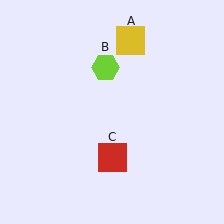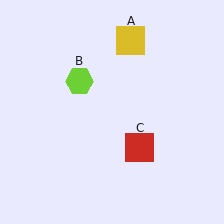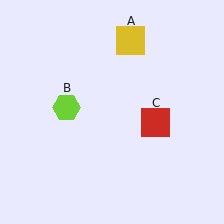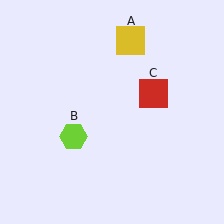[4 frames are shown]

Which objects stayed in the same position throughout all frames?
Yellow square (object A) remained stationary.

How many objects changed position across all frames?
2 objects changed position: lime hexagon (object B), red square (object C).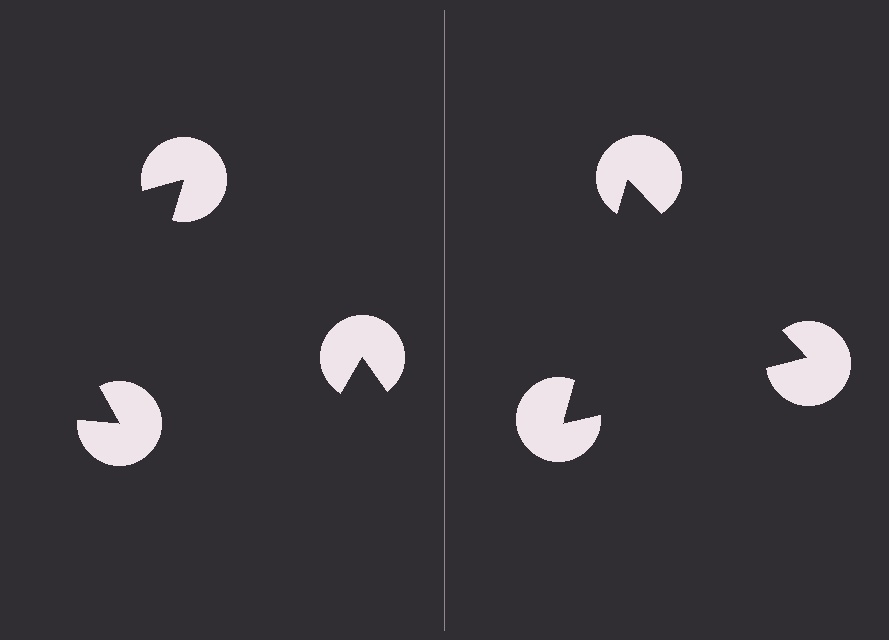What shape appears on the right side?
An illusory triangle.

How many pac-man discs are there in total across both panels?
6 — 3 on each side.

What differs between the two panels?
The pac-man discs are positioned identically on both sides; only the wedge orientations differ. On the right they align to a triangle; on the left they are misaligned.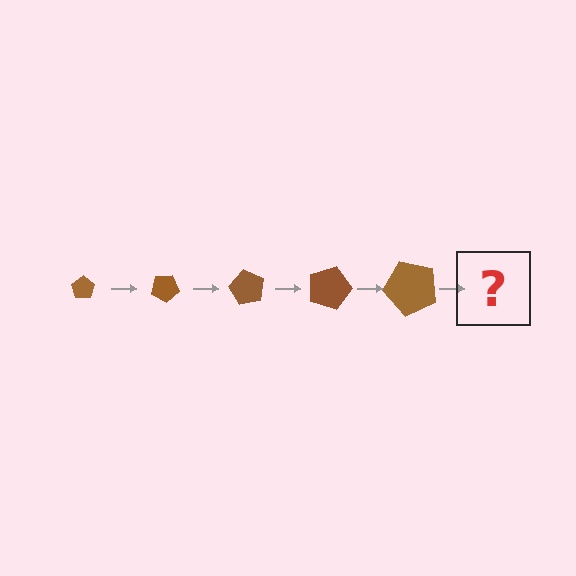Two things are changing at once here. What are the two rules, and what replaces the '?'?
The two rules are that the pentagon grows larger each step and it rotates 30 degrees each step. The '?' should be a pentagon, larger than the previous one and rotated 150 degrees from the start.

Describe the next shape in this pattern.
It should be a pentagon, larger than the previous one and rotated 150 degrees from the start.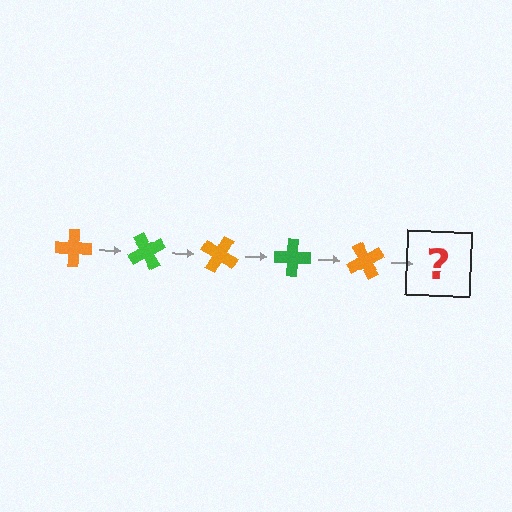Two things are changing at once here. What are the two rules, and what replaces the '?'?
The two rules are that it rotates 60 degrees each step and the color cycles through orange and green. The '?' should be a green cross, rotated 300 degrees from the start.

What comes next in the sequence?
The next element should be a green cross, rotated 300 degrees from the start.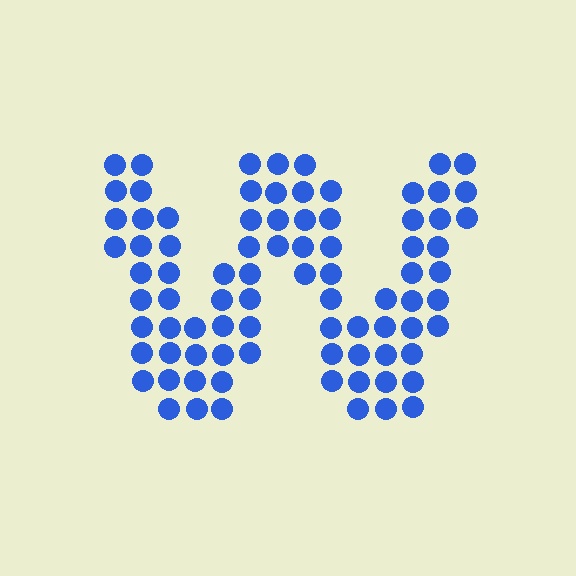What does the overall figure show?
The overall figure shows the letter W.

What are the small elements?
The small elements are circles.